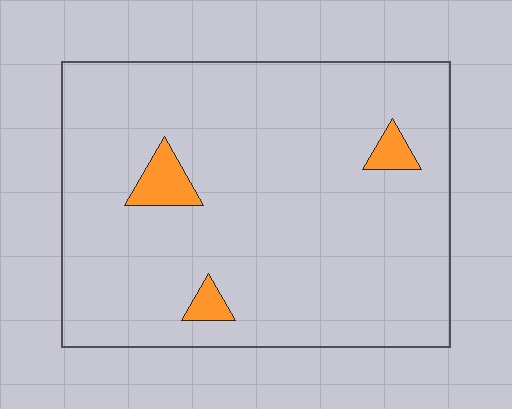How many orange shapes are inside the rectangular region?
3.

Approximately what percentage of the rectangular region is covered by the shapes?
Approximately 5%.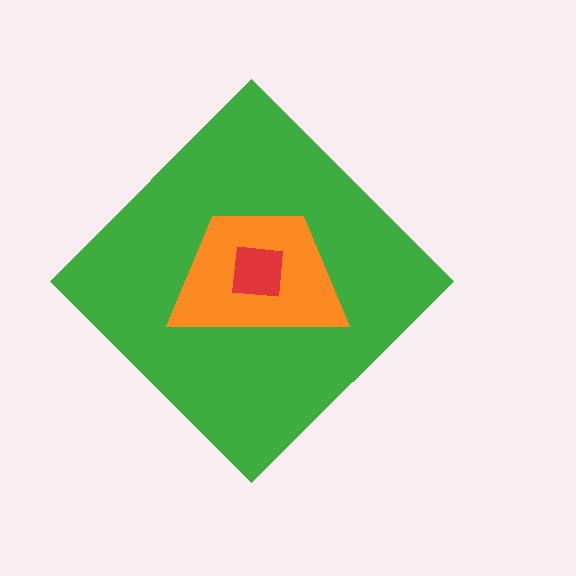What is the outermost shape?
The green diamond.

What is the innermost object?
The red square.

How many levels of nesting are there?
3.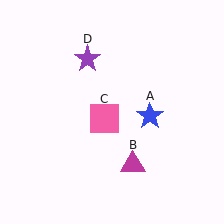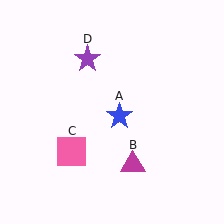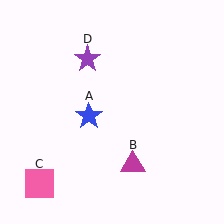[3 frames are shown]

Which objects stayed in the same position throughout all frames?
Magenta triangle (object B) and purple star (object D) remained stationary.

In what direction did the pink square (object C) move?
The pink square (object C) moved down and to the left.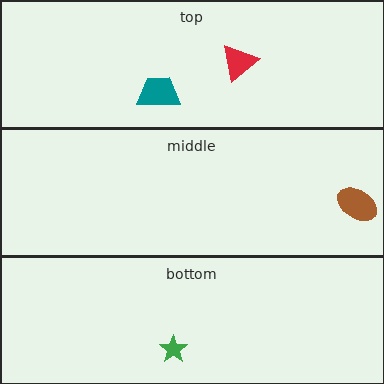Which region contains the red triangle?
The top region.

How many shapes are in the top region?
2.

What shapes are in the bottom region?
The green star.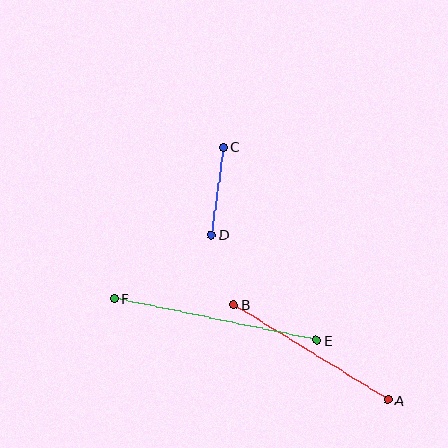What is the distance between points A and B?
The distance is approximately 181 pixels.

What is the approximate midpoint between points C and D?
The midpoint is at approximately (217, 191) pixels.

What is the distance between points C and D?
The distance is approximately 88 pixels.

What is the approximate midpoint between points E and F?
The midpoint is at approximately (215, 320) pixels.